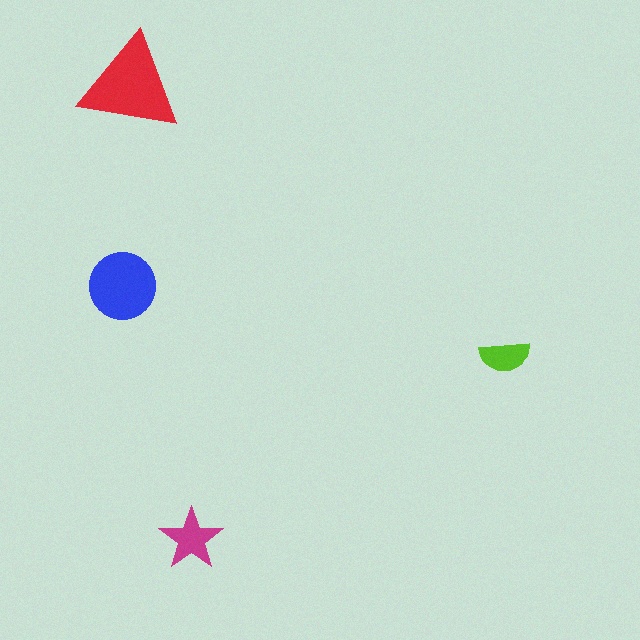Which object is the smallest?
The lime semicircle.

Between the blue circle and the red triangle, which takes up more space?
The red triangle.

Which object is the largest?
The red triangle.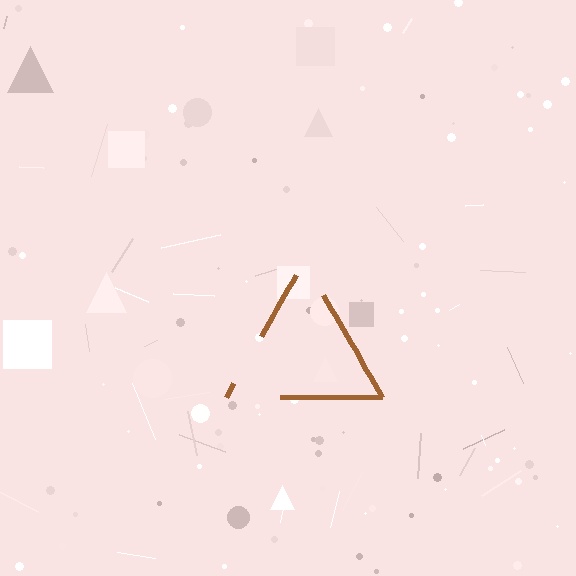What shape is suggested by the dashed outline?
The dashed outline suggests a triangle.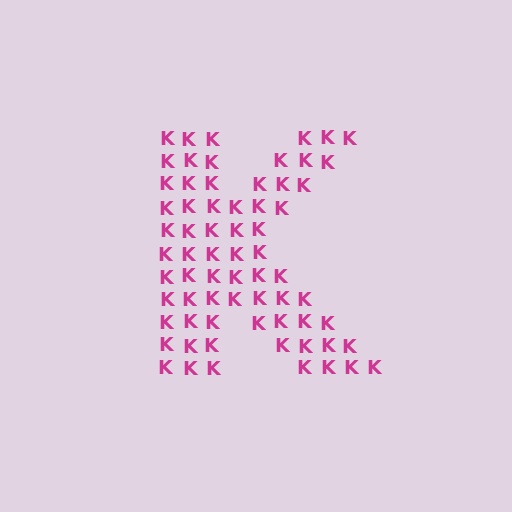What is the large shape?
The large shape is the letter K.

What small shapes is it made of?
It is made of small letter K's.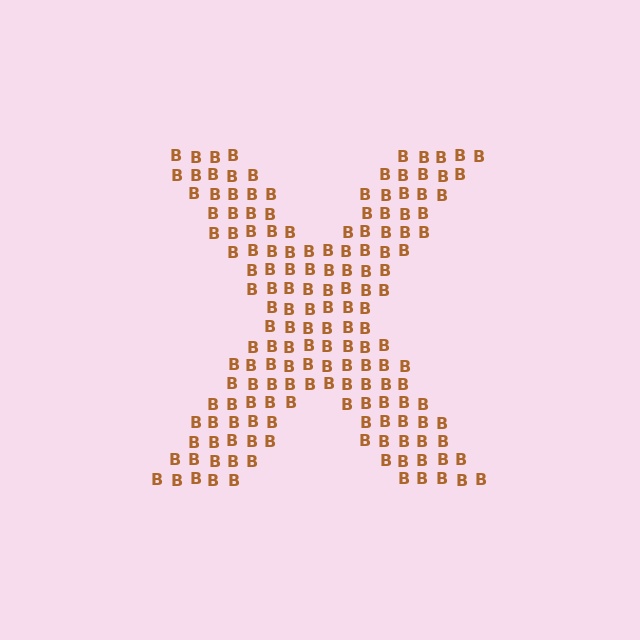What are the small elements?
The small elements are letter B's.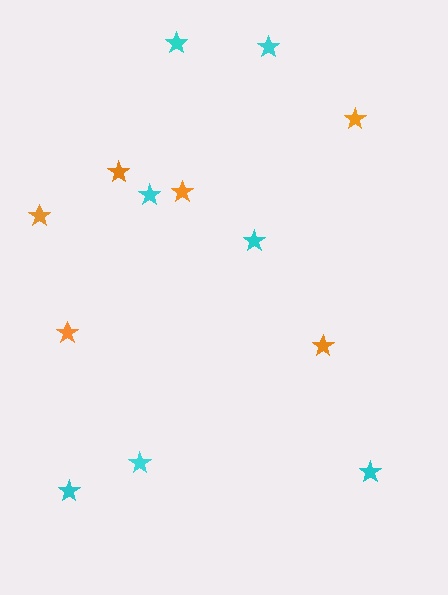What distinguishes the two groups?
There are 2 groups: one group of cyan stars (7) and one group of orange stars (6).